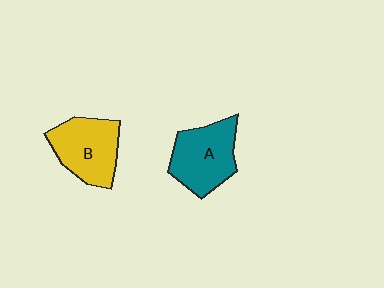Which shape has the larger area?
Shape A (teal).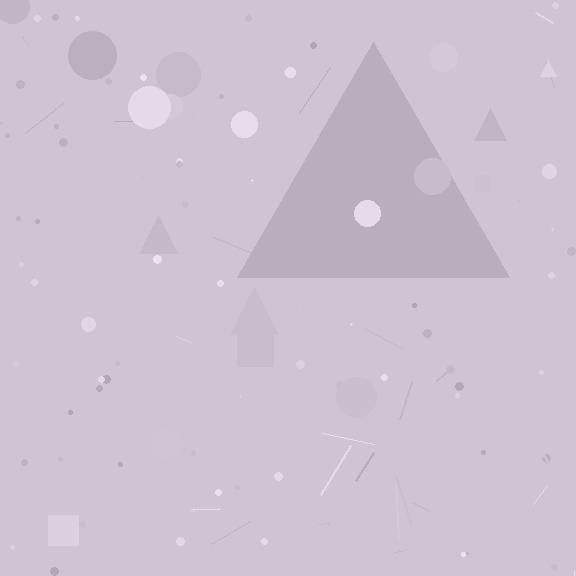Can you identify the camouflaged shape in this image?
The camouflaged shape is a triangle.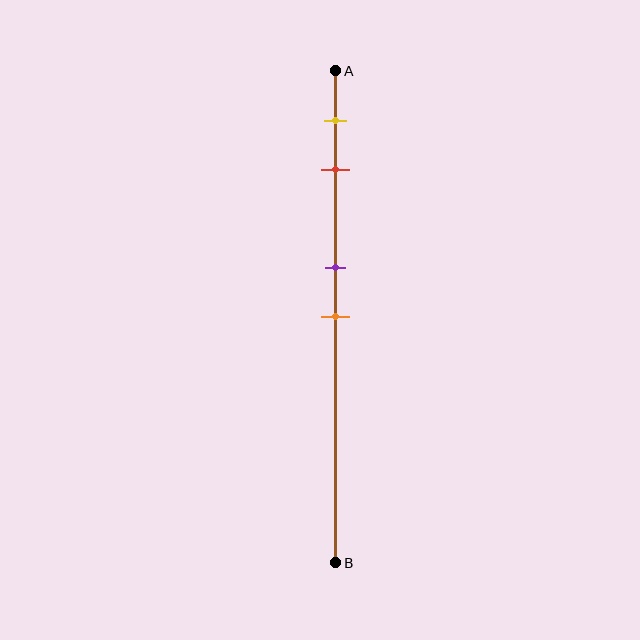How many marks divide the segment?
There are 4 marks dividing the segment.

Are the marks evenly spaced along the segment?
No, the marks are not evenly spaced.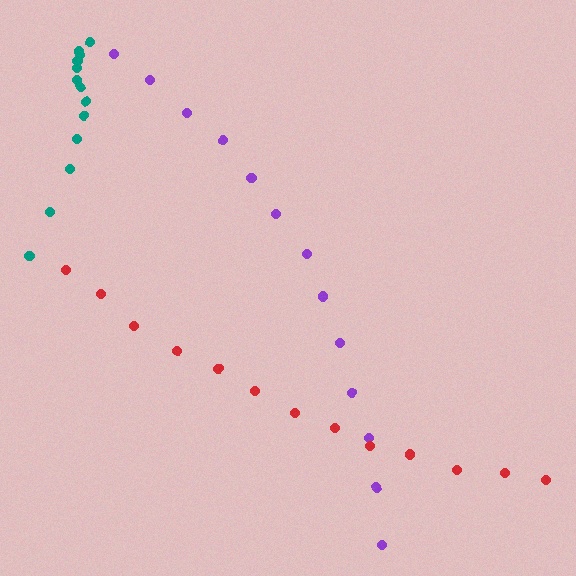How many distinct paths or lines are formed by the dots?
There are 3 distinct paths.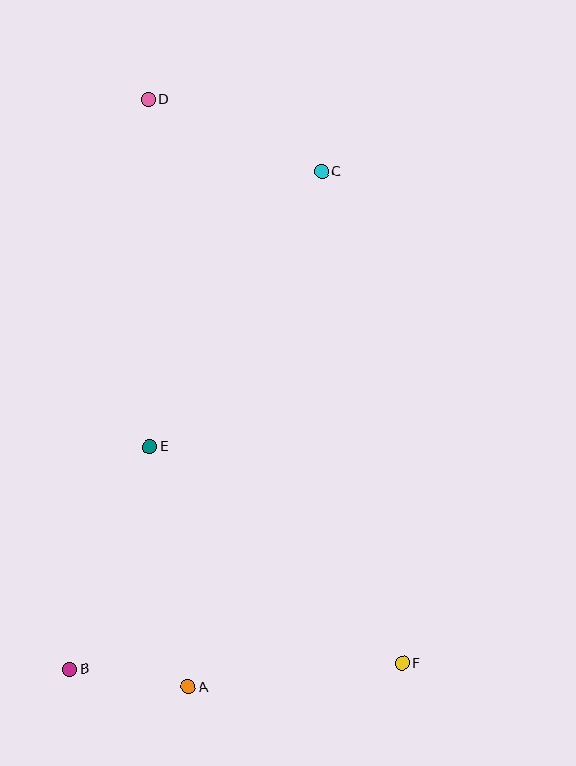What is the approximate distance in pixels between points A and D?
The distance between A and D is approximately 589 pixels.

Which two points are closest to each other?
Points A and B are closest to each other.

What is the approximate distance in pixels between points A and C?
The distance between A and C is approximately 532 pixels.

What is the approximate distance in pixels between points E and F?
The distance between E and F is approximately 333 pixels.